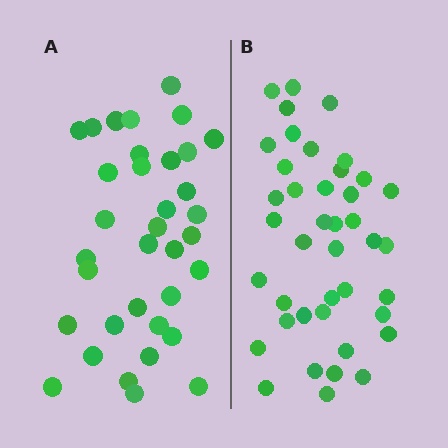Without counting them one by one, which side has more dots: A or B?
Region B (the right region) has more dots.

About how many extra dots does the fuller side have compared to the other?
Region B has about 6 more dots than region A.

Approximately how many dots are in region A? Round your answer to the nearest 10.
About 40 dots. (The exact count is 35, which rounds to 40.)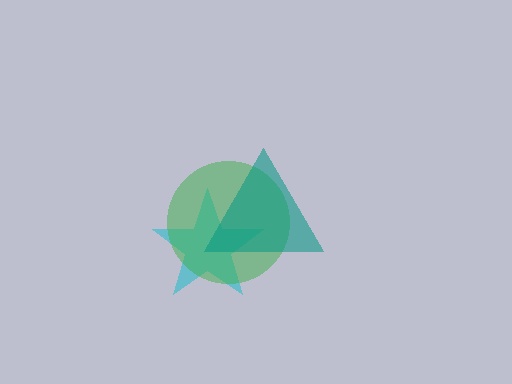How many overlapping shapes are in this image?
There are 3 overlapping shapes in the image.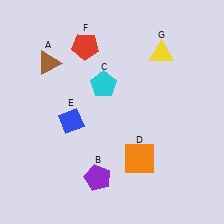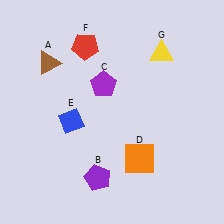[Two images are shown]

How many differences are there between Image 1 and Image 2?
There is 1 difference between the two images.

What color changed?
The pentagon (C) changed from cyan in Image 1 to purple in Image 2.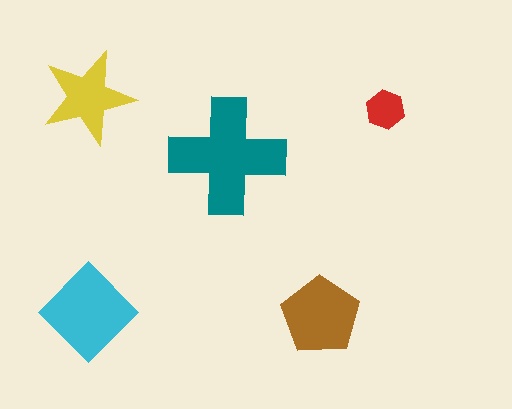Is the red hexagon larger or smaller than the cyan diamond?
Smaller.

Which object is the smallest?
The red hexagon.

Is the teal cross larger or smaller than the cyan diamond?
Larger.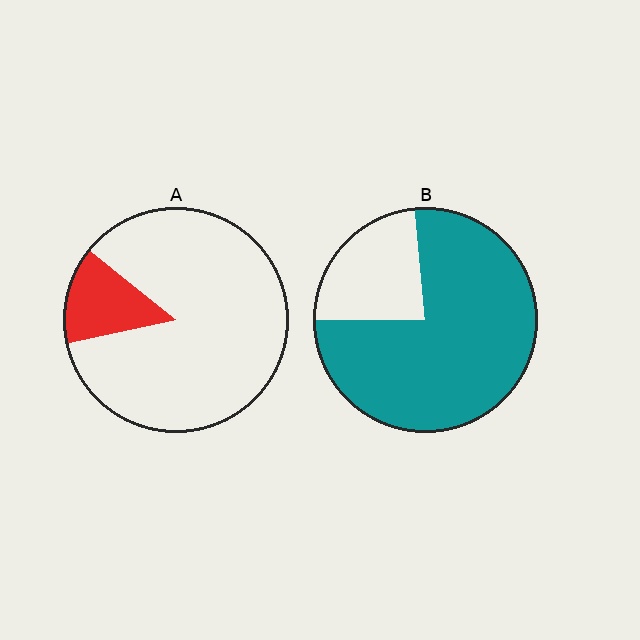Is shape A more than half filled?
No.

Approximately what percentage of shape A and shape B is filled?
A is approximately 15% and B is approximately 75%.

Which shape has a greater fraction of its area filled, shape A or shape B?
Shape B.